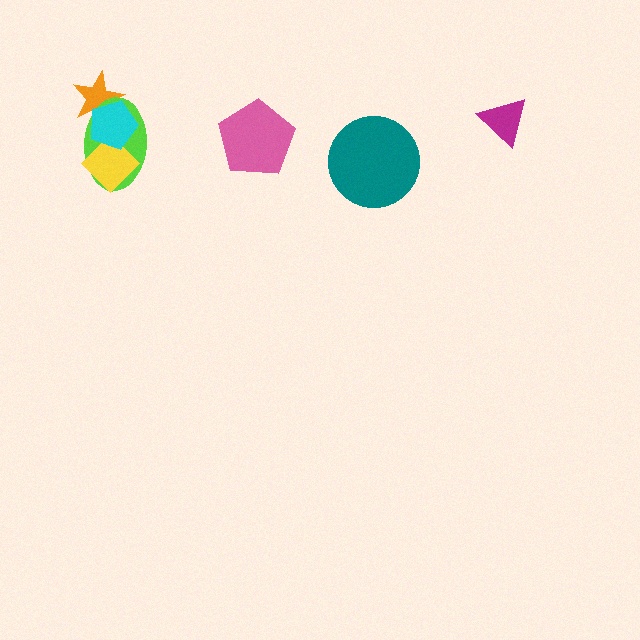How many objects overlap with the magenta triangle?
0 objects overlap with the magenta triangle.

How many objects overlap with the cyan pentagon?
3 objects overlap with the cyan pentagon.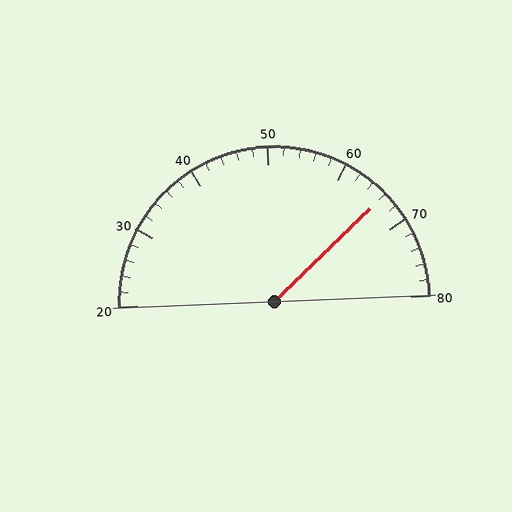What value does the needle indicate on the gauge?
The needle indicates approximately 66.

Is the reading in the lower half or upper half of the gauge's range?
The reading is in the upper half of the range (20 to 80).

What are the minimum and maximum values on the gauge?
The gauge ranges from 20 to 80.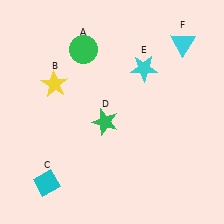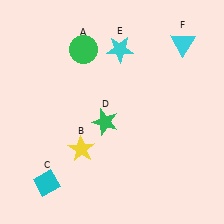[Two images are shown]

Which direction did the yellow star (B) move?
The yellow star (B) moved down.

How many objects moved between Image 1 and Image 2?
2 objects moved between the two images.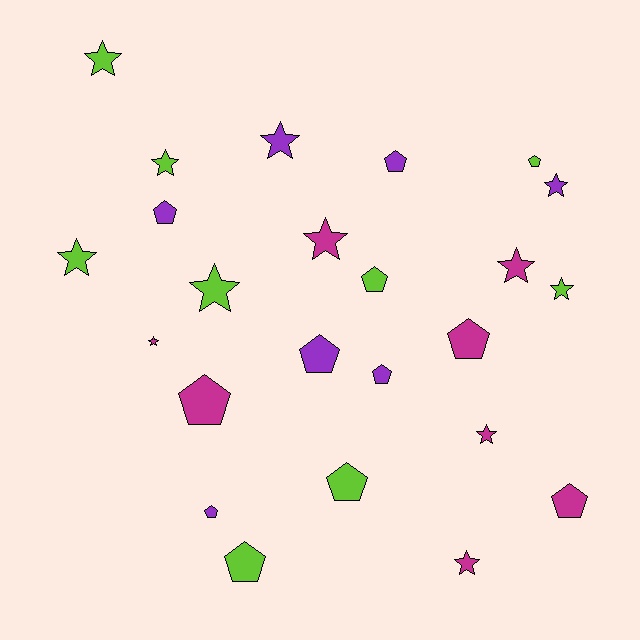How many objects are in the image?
There are 24 objects.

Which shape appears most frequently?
Star, with 12 objects.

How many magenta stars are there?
There are 5 magenta stars.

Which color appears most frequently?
Lime, with 9 objects.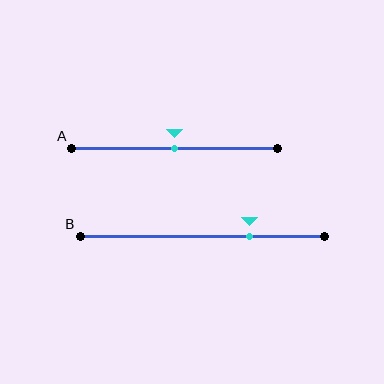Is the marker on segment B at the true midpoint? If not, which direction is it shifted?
No, the marker on segment B is shifted to the right by about 19% of the segment length.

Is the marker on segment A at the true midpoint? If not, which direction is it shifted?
Yes, the marker on segment A is at the true midpoint.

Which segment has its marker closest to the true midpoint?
Segment A has its marker closest to the true midpoint.